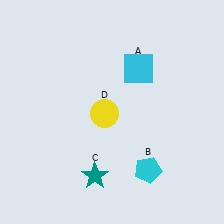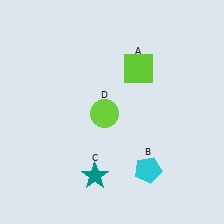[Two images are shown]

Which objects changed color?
A changed from cyan to lime. D changed from yellow to lime.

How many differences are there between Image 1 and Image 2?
There are 2 differences between the two images.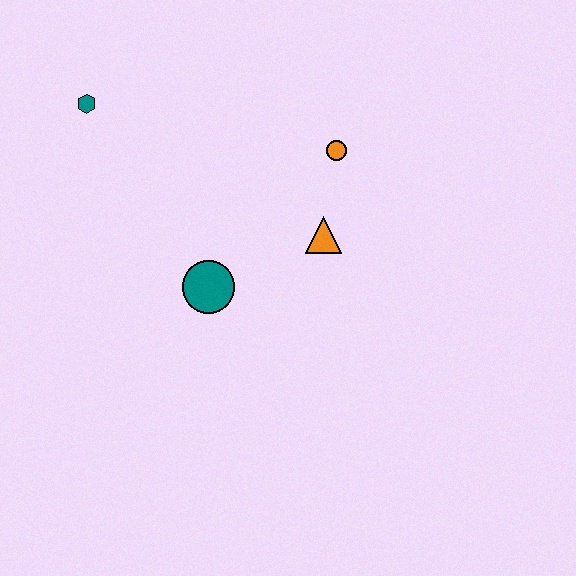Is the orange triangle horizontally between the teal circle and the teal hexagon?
No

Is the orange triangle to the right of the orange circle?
No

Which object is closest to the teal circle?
The orange triangle is closest to the teal circle.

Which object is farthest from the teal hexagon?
The orange triangle is farthest from the teal hexagon.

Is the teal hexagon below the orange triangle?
No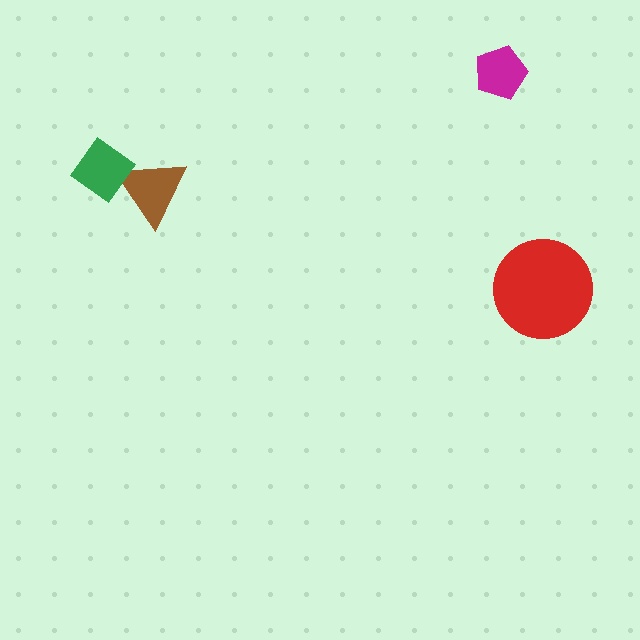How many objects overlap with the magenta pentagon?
0 objects overlap with the magenta pentagon.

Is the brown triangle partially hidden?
Yes, it is partially covered by another shape.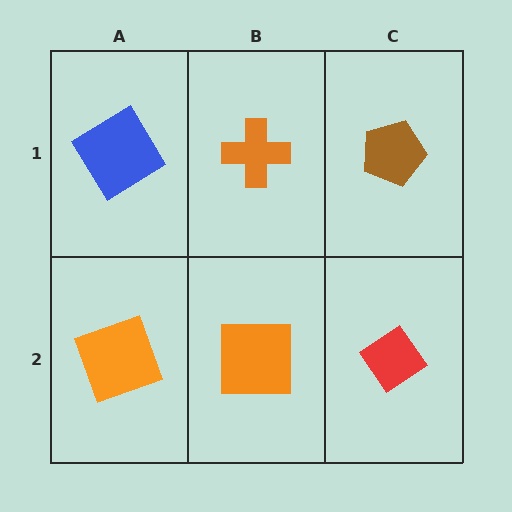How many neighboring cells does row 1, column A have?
2.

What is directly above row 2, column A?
A blue diamond.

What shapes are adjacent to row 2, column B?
An orange cross (row 1, column B), an orange square (row 2, column A), a red diamond (row 2, column C).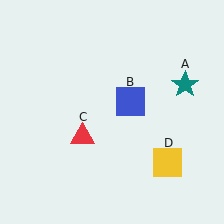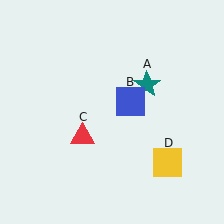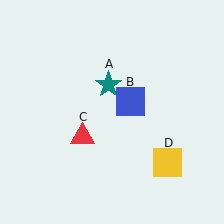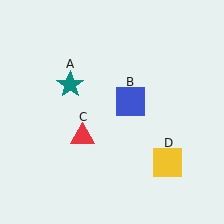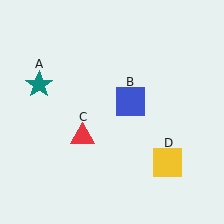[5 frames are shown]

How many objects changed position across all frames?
1 object changed position: teal star (object A).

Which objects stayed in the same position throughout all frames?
Blue square (object B) and red triangle (object C) and yellow square (object D) remained stationary.